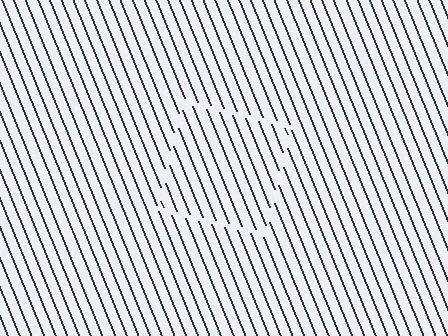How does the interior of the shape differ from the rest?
The interior of the shape contains the same grating, shifted by half a period — the contour is defined by the phase discontinuity where line-ends from the inner and outer gratings abut.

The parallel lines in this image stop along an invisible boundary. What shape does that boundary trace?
An illusory square. The interior of the shape contains the same grating, shifted by half a period — the contour is defined by the phase discontinuity where line-ends from the inner and outer gratings abut.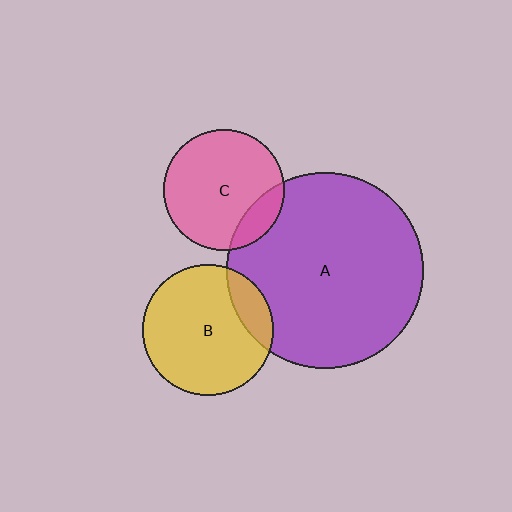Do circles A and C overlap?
Yes.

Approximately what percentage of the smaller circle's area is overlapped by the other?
Approximately 15%.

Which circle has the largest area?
Circle A (purple).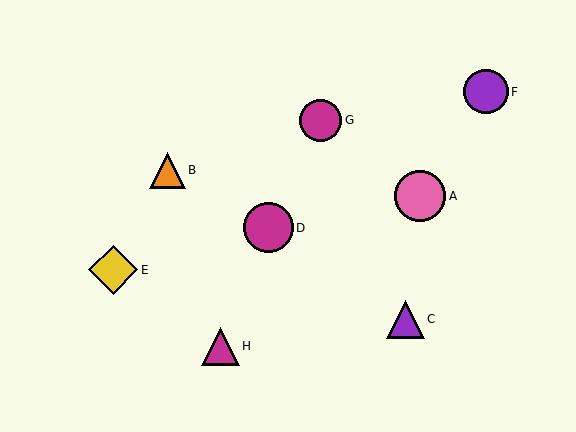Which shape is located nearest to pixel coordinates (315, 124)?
The magenta circle (labeled G) at (321, 120) is nearest to that location.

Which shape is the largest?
The pink circle (labeled A) is the largest.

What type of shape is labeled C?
Shape C is a purple triangle.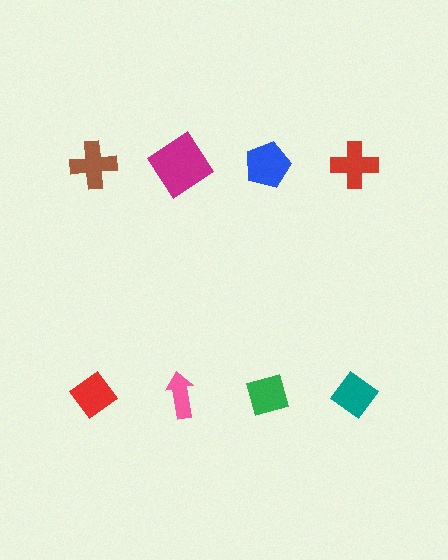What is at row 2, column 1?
A red diamond.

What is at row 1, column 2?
A magenta diamond.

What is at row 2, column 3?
A green diamond.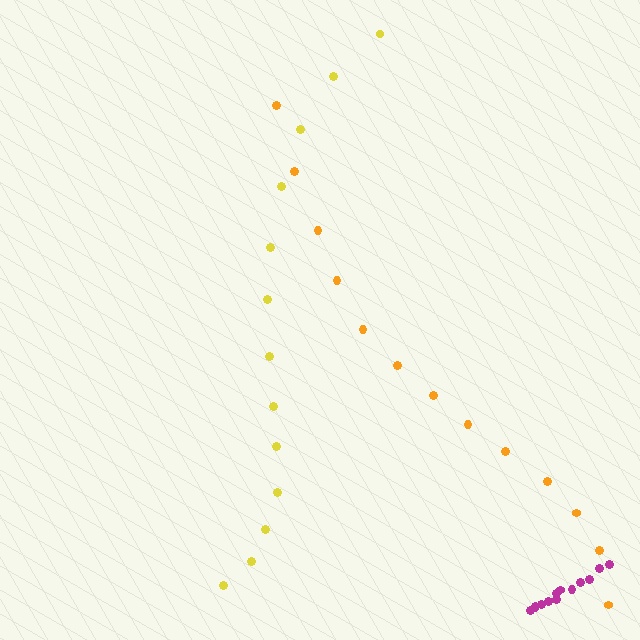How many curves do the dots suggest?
There are 3 distinct paths.